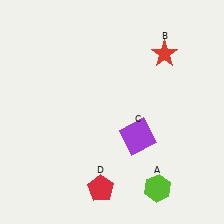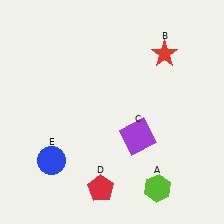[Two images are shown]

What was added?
A blue circle (E) was added in Image 2.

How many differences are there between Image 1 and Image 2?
There is 1 difference between the two images.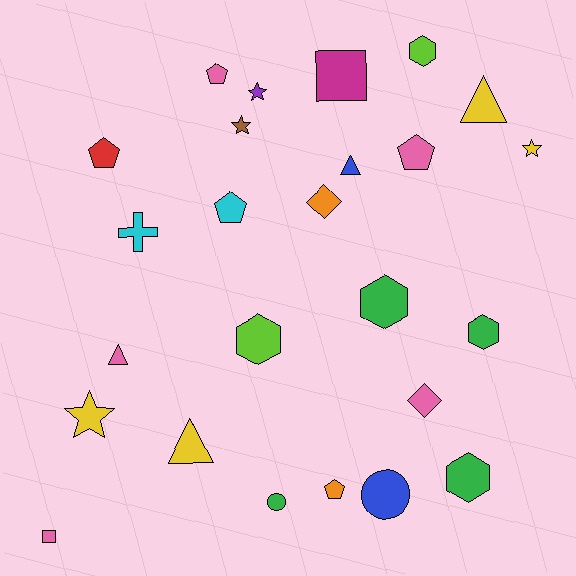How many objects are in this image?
There are 25 objects.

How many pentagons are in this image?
There are 5 pentagons.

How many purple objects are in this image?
There is 1 purple object.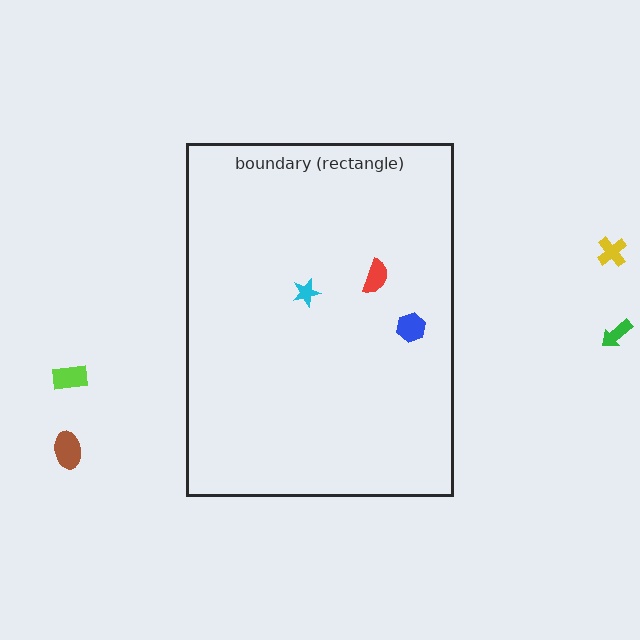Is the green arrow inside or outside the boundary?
Outside.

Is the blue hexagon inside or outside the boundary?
Inside.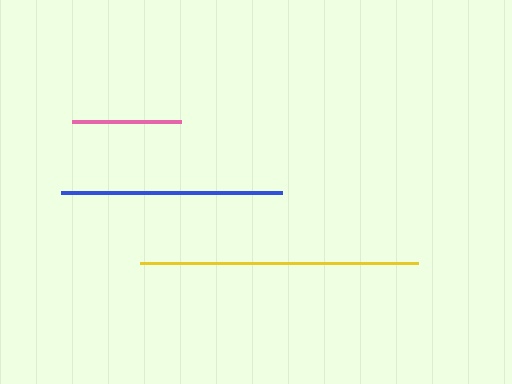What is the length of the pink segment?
The pink segment is approximately 108 pixels long.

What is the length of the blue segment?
The blue segment is approximately 221 pixels long.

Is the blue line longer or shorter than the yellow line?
The yellow line is longer than the blue line.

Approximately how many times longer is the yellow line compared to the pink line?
The yellow line is approximately 2.6 times the length of the pink line.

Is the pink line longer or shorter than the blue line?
The blue line is longer than the pink line.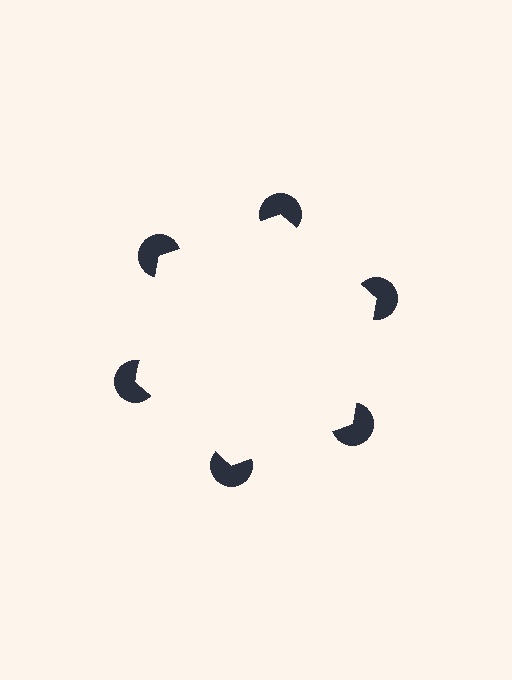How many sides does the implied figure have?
6 sides.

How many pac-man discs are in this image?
There are 6 — one at each vertex of the illusory hexagon.